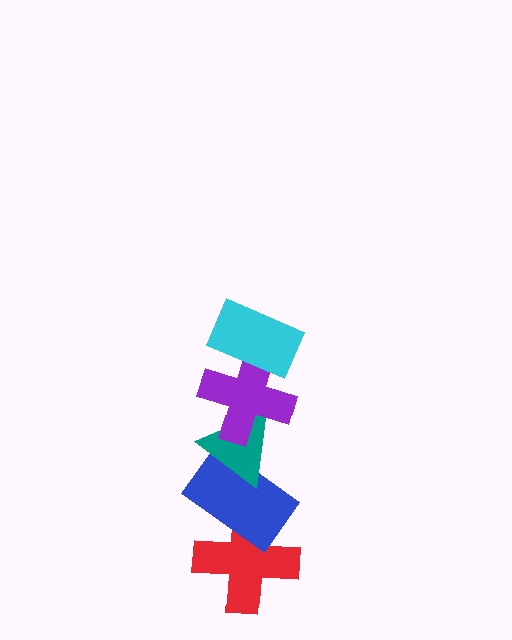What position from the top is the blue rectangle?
The blue rectangle is 4th from the top.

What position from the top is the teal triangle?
The teal triangle is 3rd from the top.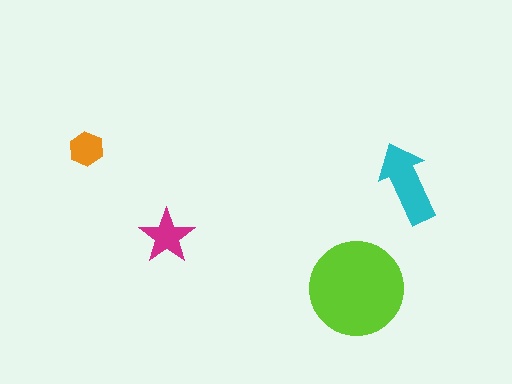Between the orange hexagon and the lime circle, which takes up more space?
The lime circle.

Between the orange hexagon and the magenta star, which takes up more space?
The magenta star.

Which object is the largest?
The lime circle.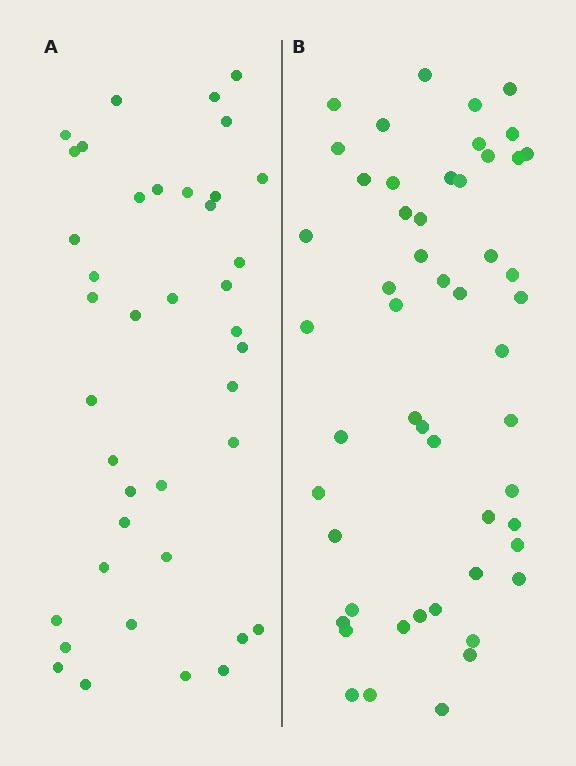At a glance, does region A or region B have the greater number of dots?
Region B (the right region) has more dots.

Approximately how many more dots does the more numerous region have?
Region B has roughly 12 or so more dots than region A.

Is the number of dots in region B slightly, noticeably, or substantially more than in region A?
Region B has noticeably more, but not dramatically so. The ratio is roughly 1.3 to 1.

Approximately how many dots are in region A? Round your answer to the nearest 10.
About 40 dots.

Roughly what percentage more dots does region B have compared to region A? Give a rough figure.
About 30% more.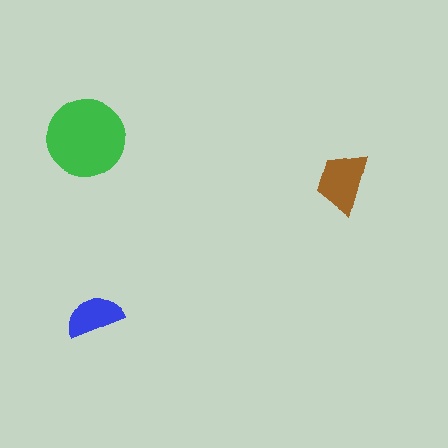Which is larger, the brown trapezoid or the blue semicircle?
The brown trapezoid.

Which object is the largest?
The green circle.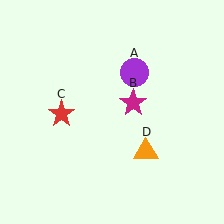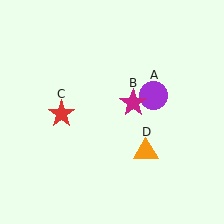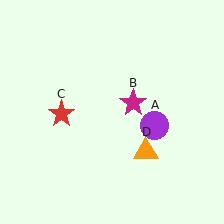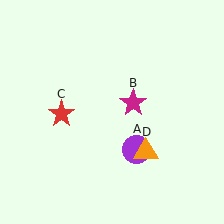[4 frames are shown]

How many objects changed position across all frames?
1 object changed position: purple circle (object A).